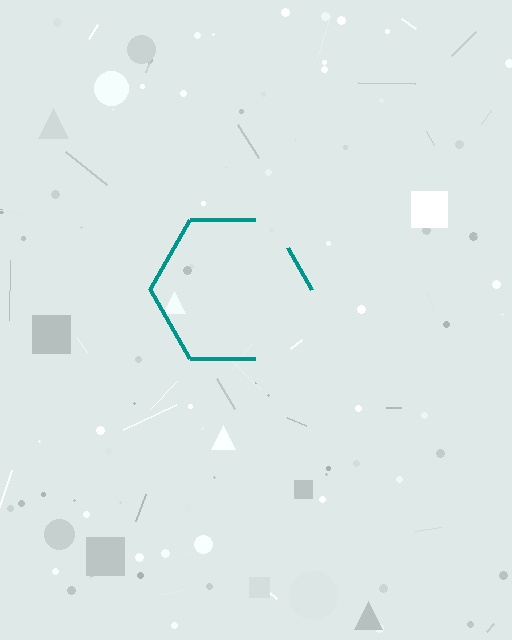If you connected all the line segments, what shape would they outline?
They would outline a hexagon.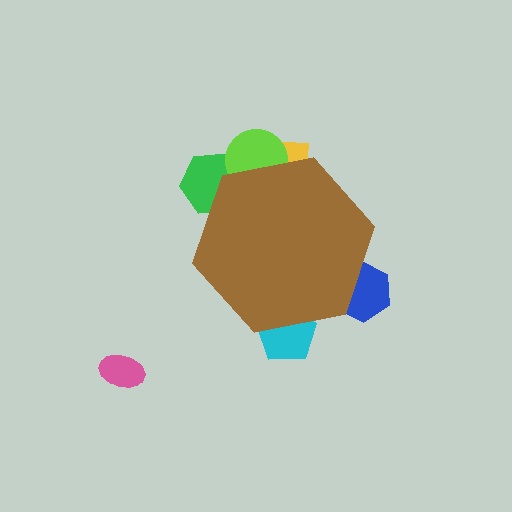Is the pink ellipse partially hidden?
No, the pink ellipse is fully visible.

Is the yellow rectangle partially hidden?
Yes, the yellow rectangle is partially hidden behind the brown hexagon.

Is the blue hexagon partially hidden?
Yes, the blue hexagon is partially hidden behind the brown hexagon.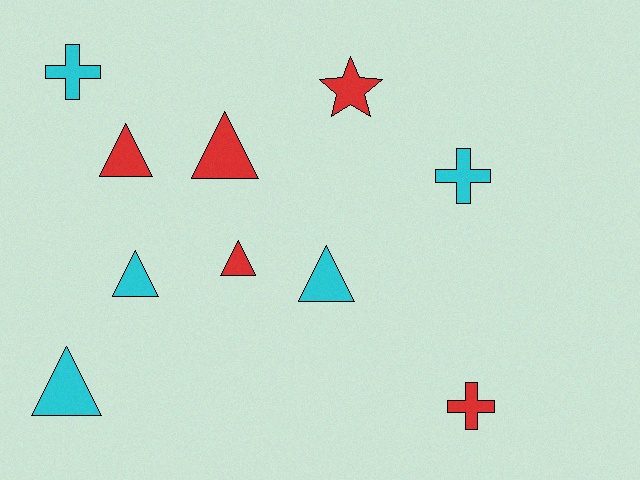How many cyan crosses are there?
There are 2 cyan crosses.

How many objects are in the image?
There are 10 objects.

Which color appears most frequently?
Red, with 5 objects.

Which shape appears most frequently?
Triangle, with 6 objects.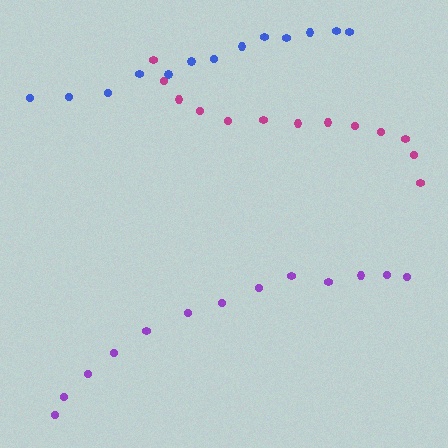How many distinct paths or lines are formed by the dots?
There are 3 distinct paths.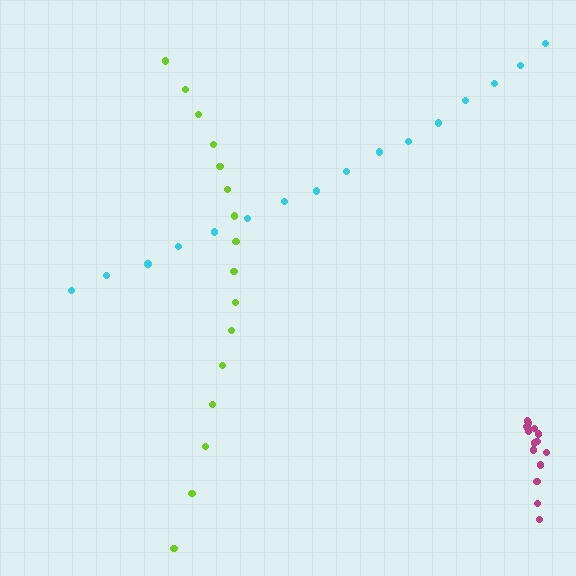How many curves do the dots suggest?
There are 3 distinct paths.